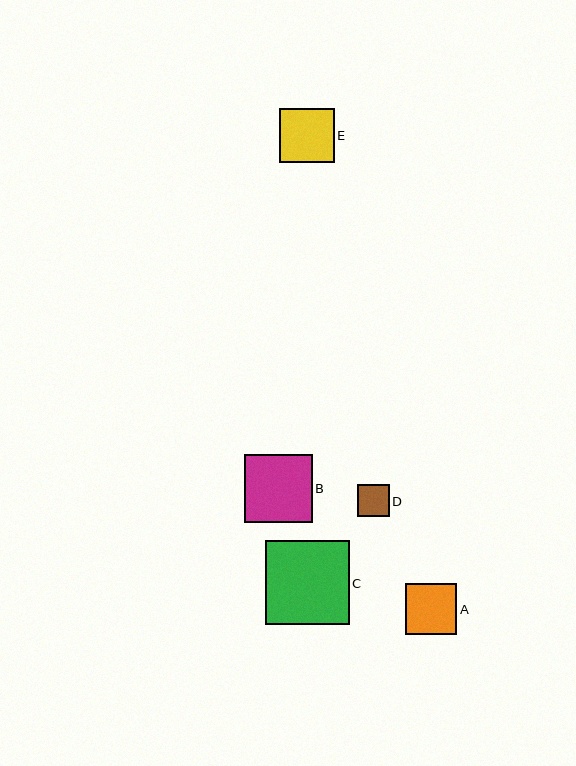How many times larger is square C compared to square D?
Square C is approximately 2.6 times the size of square D.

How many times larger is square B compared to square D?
Square B is approximately 2.1 times the size of square D.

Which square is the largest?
Square C is the largest with a size of approximately 84 pixels.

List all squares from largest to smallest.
From largest to smallest: C, B, E, A, D.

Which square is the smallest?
Square D is the smallest with a size of approximately 32 pixels.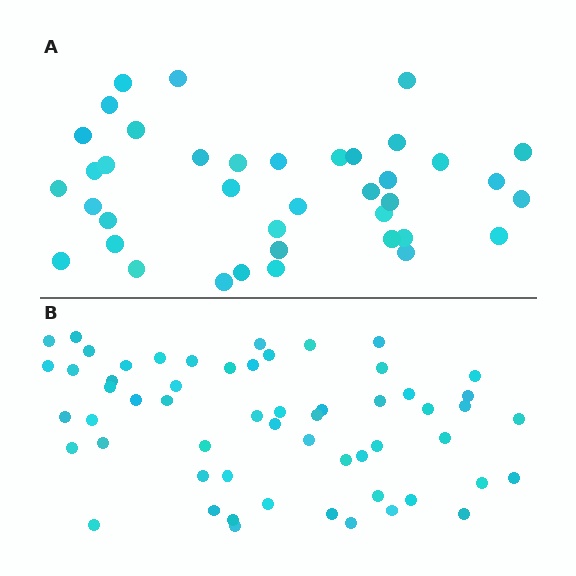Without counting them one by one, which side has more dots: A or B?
Region B (the bottom region) has more dots.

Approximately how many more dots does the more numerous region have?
Region B has approximately 20 more dots than region A.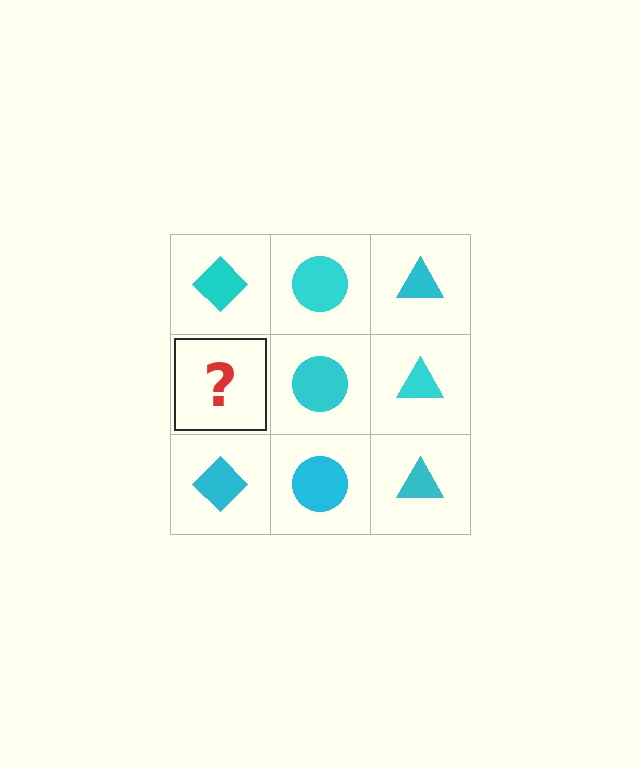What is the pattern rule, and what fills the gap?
The rule is that each column has a consistent shape. The gap should be filled with a cyan diamond.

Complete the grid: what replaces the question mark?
The question mark should be replaced with a cyan diamond.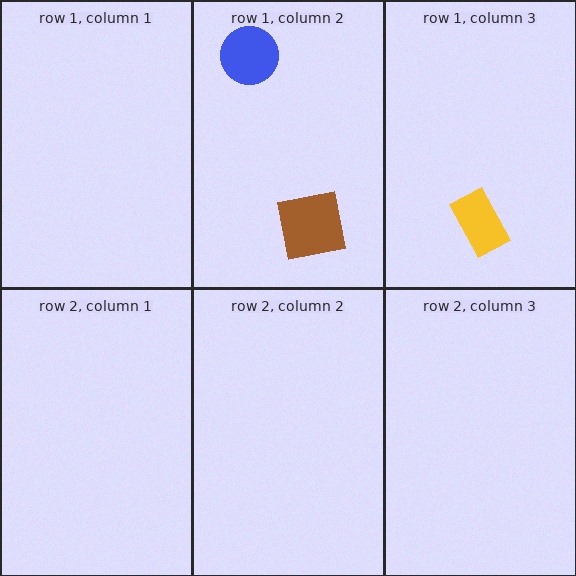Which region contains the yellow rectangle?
The row 1, column 3 region.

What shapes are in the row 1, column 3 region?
The yellow rectangle.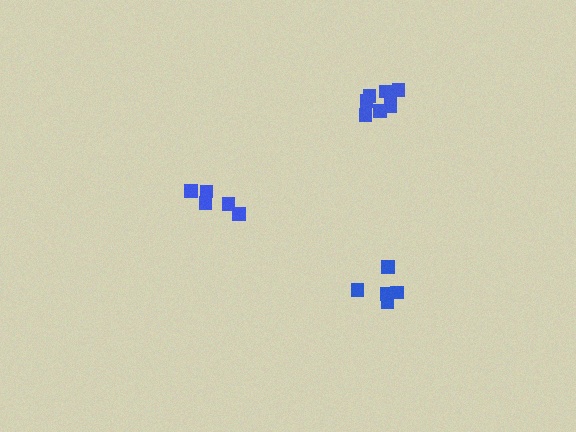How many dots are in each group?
Group 1: 5 dots, Group 2: 5 dots, Group 3: 8 dots (18 total).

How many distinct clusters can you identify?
There are 3 distinct clusters.